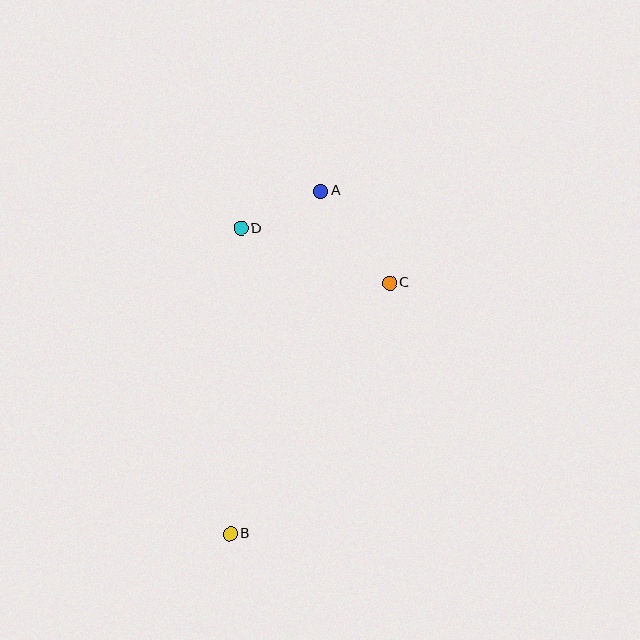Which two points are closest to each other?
Points A and D are closest to each other.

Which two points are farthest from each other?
Points A and B are farthest from each other.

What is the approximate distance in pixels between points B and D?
The distance between B and D is approximately 305 pixels.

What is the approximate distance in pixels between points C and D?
The distance between C and D is approximately 158 pixels.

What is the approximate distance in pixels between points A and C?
The distance between A and C is approximately 115 pixels.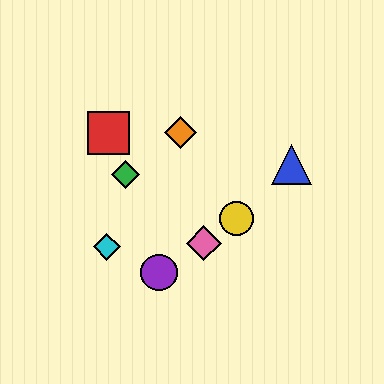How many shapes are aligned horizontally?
2 shapes (the red square, the orange diamond) are aligned horizontally.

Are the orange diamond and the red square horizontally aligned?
Yes, both are at y≈133.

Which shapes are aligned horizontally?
The red square, the orange diamond are aligned horizontally.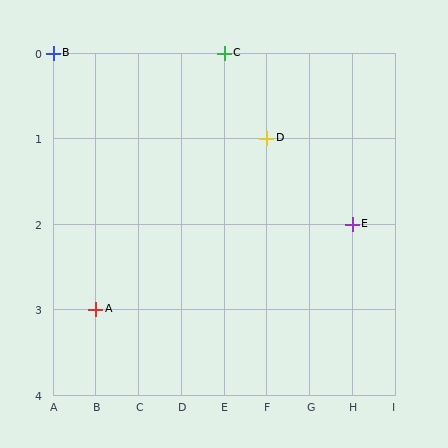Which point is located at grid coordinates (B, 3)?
Point A is at (B, 3).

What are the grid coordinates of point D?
Point D is at grid coordinates (F, 1).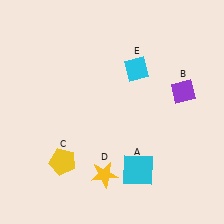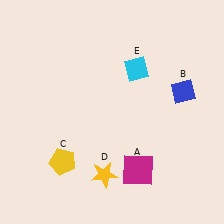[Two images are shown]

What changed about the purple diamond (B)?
In Image 1, B is purple. In Image 2, it changed to blue.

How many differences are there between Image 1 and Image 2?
There are 2 differences between the two images.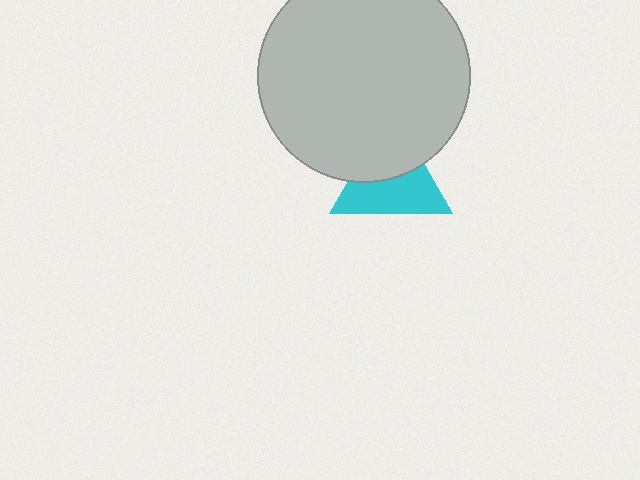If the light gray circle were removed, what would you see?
You would see the complete cyan triangle.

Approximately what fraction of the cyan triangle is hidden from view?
Roughly 44% of the cyan triangle is hidden behind the light gray circle.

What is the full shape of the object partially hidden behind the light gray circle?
The partially hidden object is a cyan triangle.